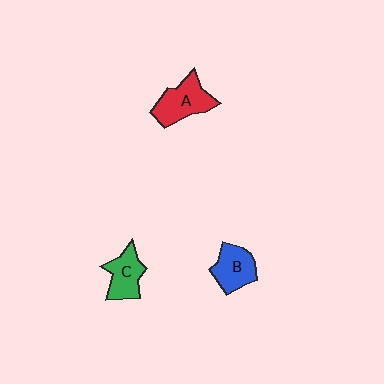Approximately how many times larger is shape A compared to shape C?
Approximately 1.3 times.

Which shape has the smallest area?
Shape C (green).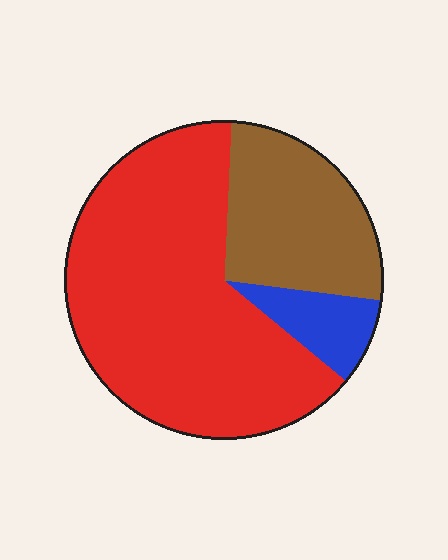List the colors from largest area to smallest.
From largest to smallest: red, brown, blue.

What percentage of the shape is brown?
Brown covers 26% of the shape.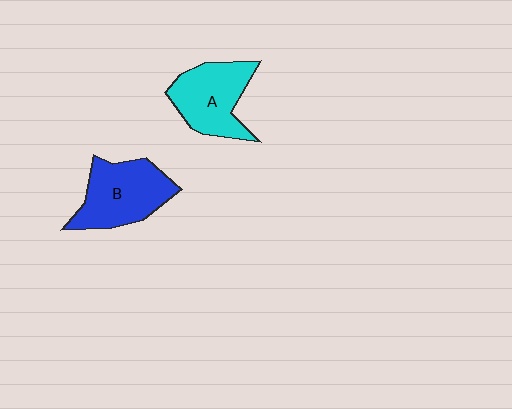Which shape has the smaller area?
Shape A (cyan).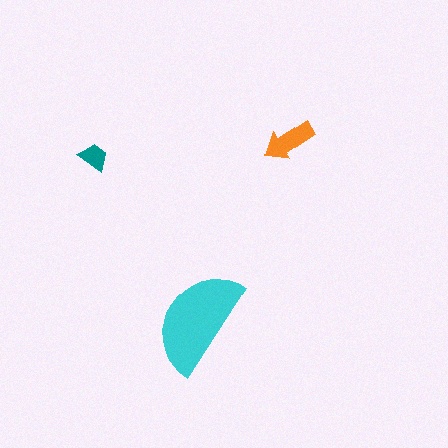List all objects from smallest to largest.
The teal trapezoid, the orange arrow, the cyan semicircle.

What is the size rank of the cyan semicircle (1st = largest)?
1st.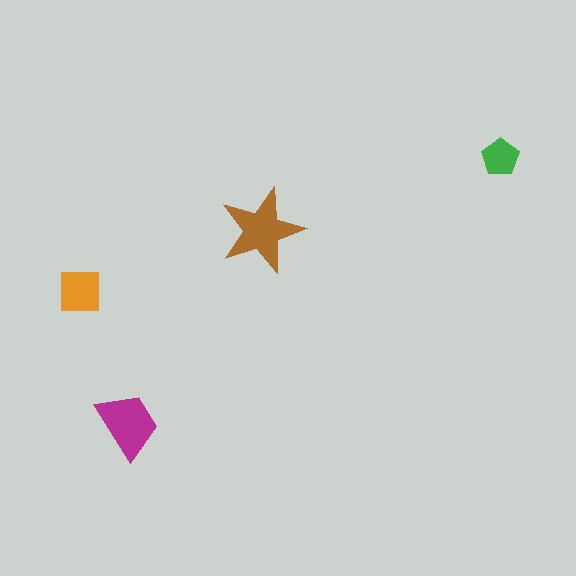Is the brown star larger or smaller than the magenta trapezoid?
Larger.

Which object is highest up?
The green pentagon is topmost.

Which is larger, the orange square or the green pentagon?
The orange square.